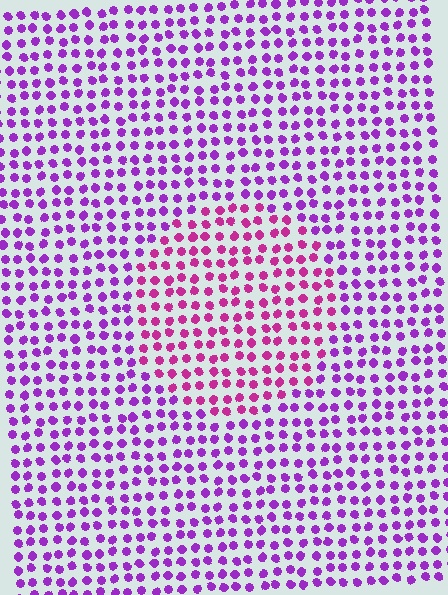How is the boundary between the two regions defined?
The boundary is defined purely by a slight shift in hue (about 34 degrees). Spacing, size, and orientation are identical on both sides.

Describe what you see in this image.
The image is filled with small purple elements in a uniform arrangement. A circle-shaped region is visible where the elements are tinted to a slightly different hue, forming a subtle color boundary.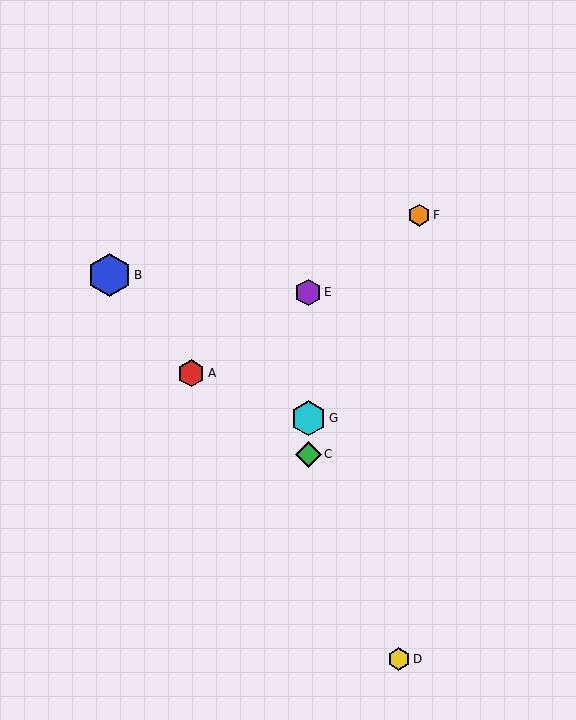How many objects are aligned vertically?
3 objects (C, E, G) are aligned vertically.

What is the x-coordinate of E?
Object E is at x≈308.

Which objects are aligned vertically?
Objects C, E, G are aligned vertically.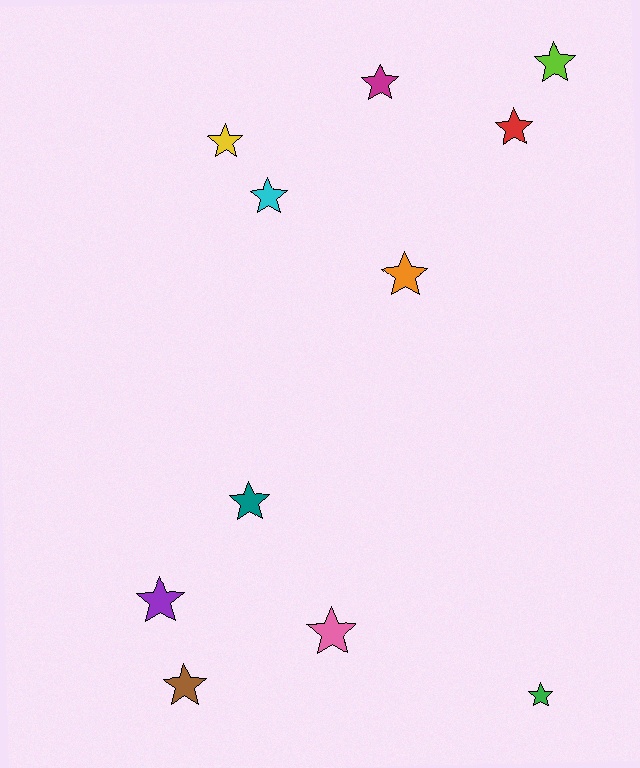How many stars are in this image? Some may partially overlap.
There are 11 stars.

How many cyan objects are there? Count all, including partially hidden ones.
There is 1 cyan object.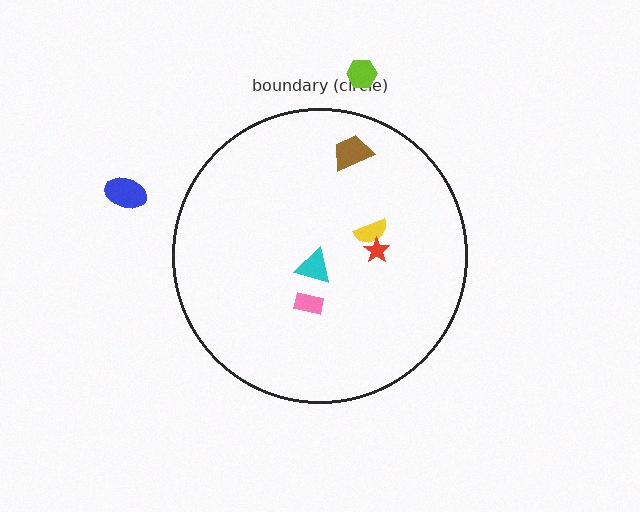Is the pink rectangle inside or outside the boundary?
Inside.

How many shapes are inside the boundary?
5 inside, 2 outside.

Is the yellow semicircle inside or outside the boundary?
Inside.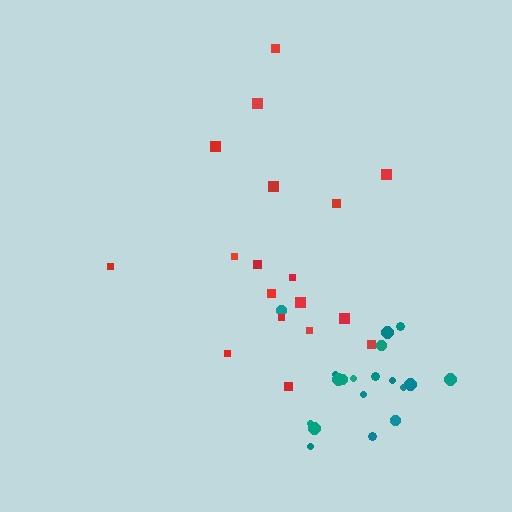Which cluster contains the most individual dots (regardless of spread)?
Teal (19).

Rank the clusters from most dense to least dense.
teal, red.